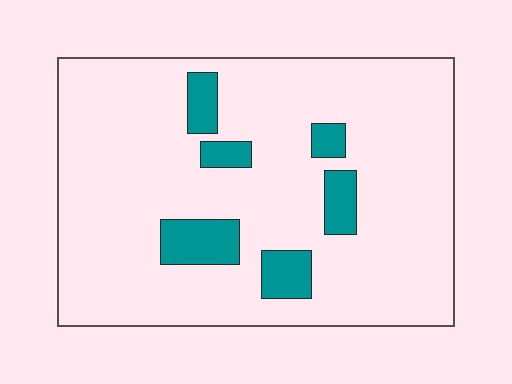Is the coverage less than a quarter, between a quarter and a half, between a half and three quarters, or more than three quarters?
Less than a quarter.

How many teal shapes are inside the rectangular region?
6.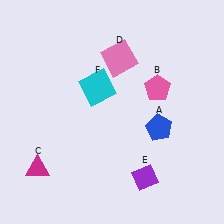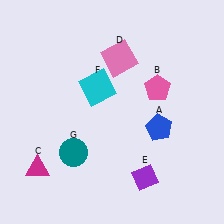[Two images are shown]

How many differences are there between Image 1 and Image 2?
There is 1 difference between the two images.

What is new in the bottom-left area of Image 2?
A teal circle (G) was added in the bottom-left area of Image 2.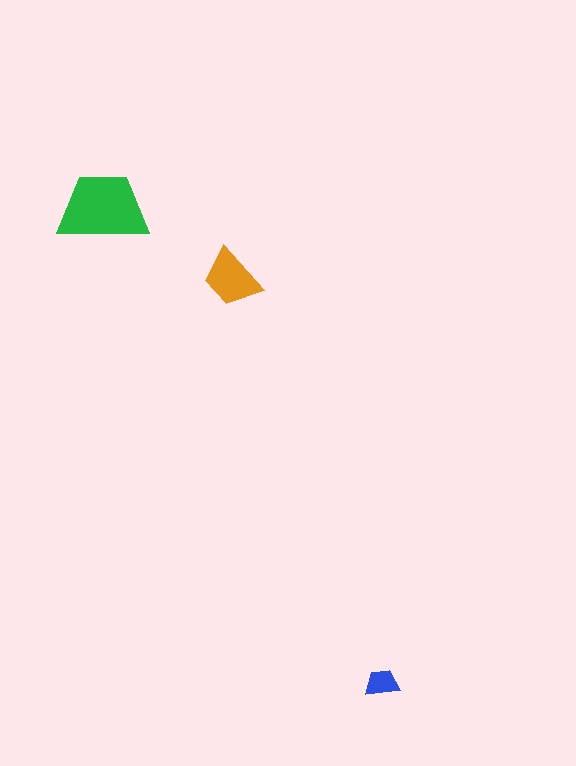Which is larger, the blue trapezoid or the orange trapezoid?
The orange one.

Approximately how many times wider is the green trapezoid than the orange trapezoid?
About 1.5 times wider.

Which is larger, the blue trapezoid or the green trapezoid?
The green one.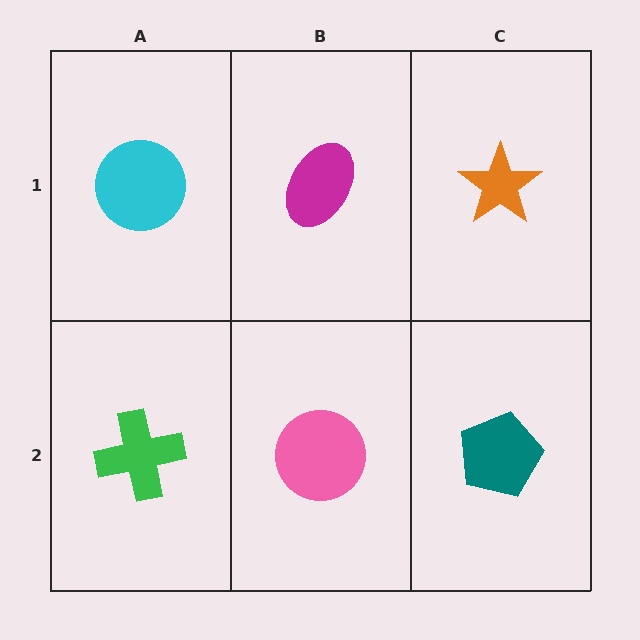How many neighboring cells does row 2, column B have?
3.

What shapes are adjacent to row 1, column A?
A green cross (row 2, column A), a magenta ellipse (row 1, column B).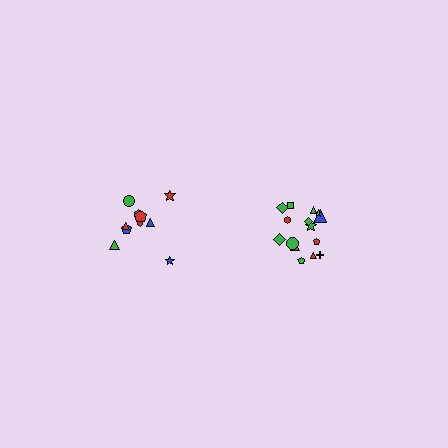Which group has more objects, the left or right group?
The right group.